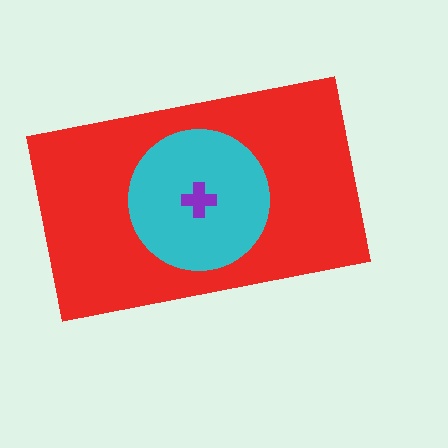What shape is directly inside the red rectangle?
The cyan circle.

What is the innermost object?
The purple cross.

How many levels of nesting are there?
3.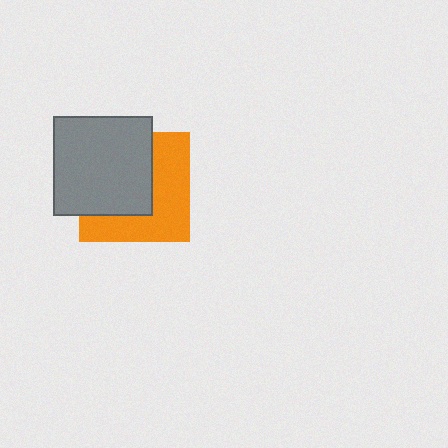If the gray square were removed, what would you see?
You would see the complete orange square.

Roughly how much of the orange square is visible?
About half of it is visible (roughly 49%).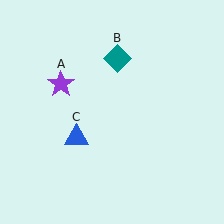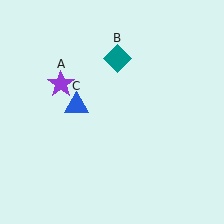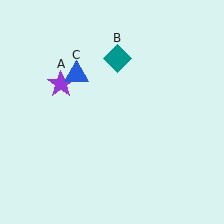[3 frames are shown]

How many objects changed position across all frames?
1 object changed position: blue triangle (object C).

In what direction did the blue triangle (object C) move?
The blue triangle (object C) moved up.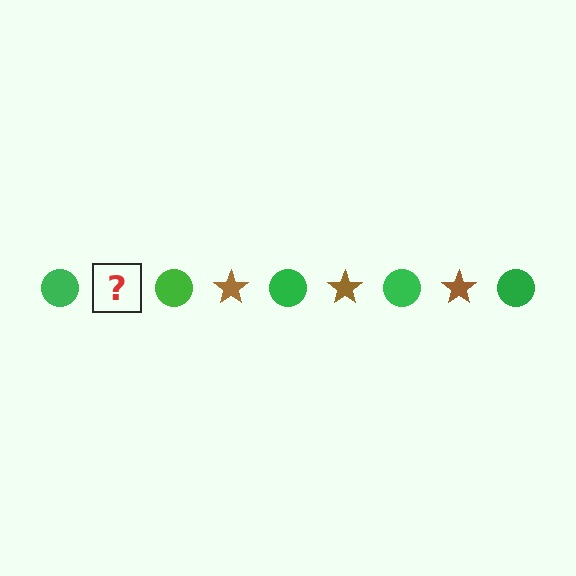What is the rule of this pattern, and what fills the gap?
The rule is that the pattern alternates between green circle and brown star. The gap should be filled with a brown star.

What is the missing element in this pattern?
The missing element is a brown star.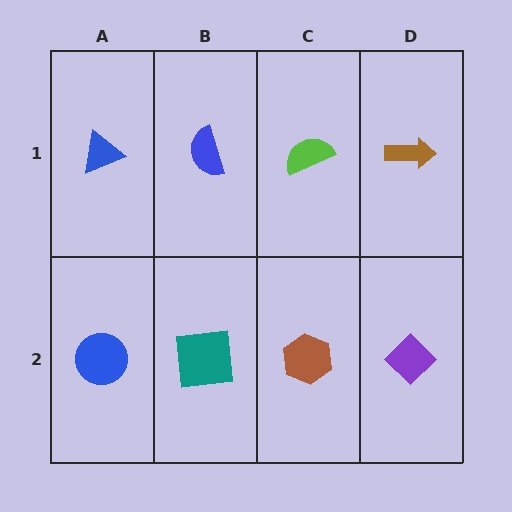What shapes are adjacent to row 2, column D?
A brown arrow (row 1, column D), a brown hexagon (row 2, column C).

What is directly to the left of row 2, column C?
A teal square.